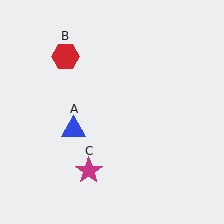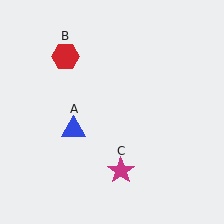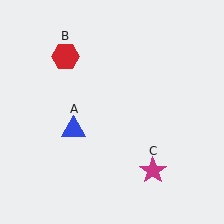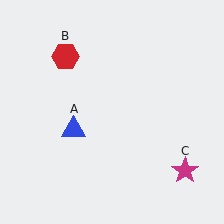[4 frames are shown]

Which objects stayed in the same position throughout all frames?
Blue triangle (object A) and red hexagon (object B) remained stationary.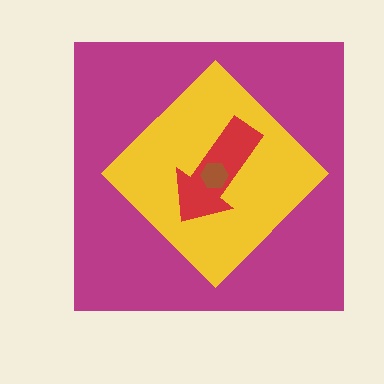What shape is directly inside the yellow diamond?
The red arrow.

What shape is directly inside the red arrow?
The brown hexagon.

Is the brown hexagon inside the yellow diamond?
Yes.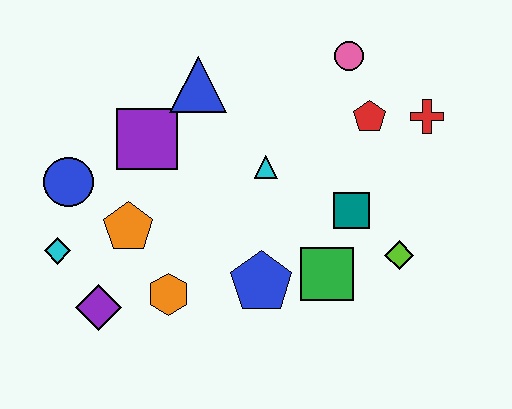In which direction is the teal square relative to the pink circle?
The teal square is below the pink circle.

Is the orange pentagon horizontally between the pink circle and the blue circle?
Yes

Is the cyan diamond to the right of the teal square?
No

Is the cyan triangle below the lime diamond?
No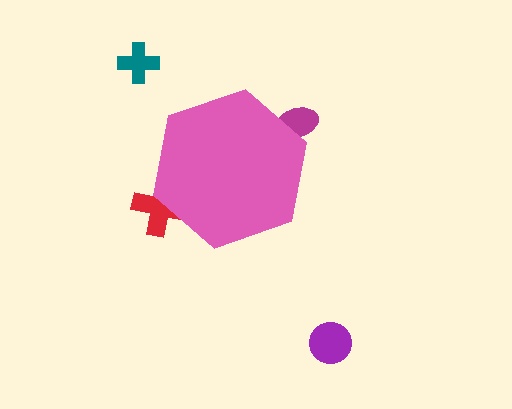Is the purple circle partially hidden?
No, the purple circle is fully visible.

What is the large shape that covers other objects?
A pink hexagon.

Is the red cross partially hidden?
Yes, the red cross is partially hidden behind the pink hexagon.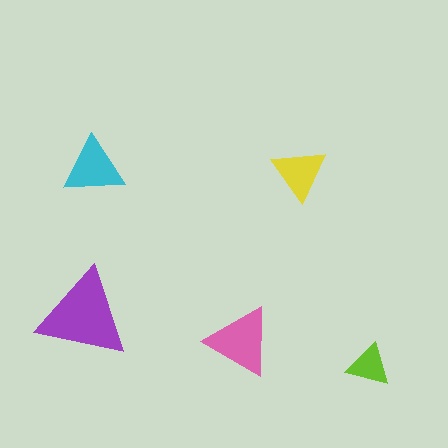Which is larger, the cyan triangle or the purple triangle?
The purple one.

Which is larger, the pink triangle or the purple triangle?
The purple one.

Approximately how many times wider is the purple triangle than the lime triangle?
About 2 times wider.